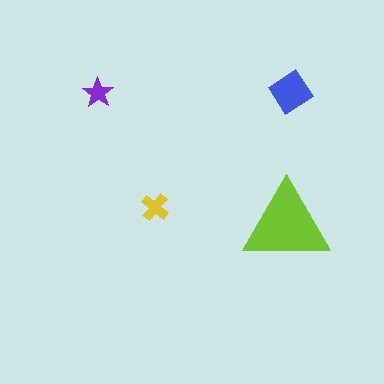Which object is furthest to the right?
The blue diamond is rightmost.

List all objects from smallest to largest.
The purple star, the yellow cross, the blue diamond, the lime triangle.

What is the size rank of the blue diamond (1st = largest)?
2nd.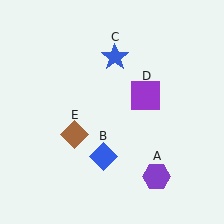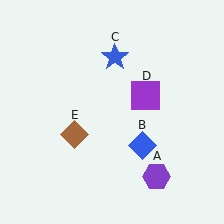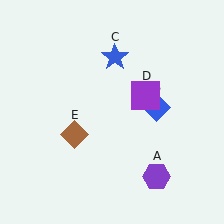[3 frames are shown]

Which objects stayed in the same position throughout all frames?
Purple hexagon (object A) and blue star (object C) and purple square (object D) and brown diamond (object E) remained stationary.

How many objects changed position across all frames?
1 object changed position: blue diamond (object B).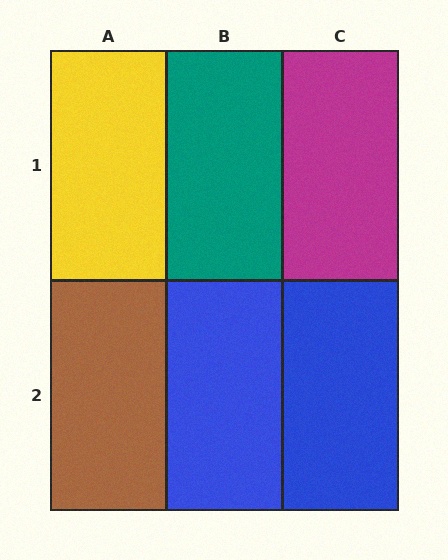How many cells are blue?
2 cells are blue.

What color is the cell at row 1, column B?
Teal.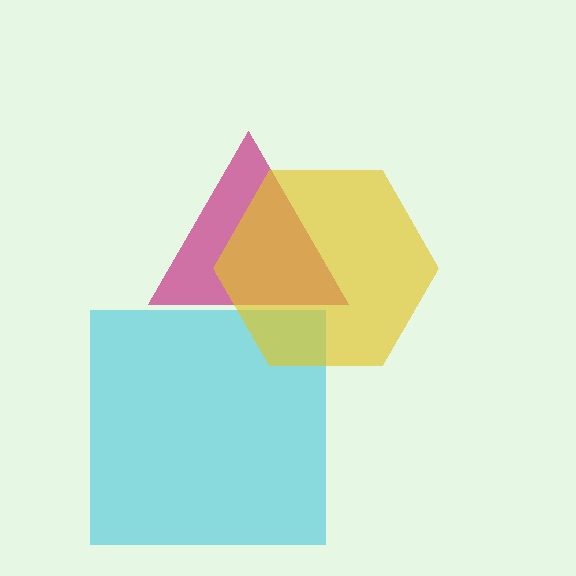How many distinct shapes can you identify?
There are 3 distinct shapes: a magenta triangle, a cyan square, a yellow hexagon.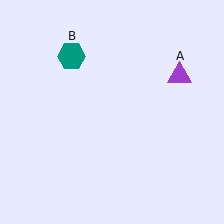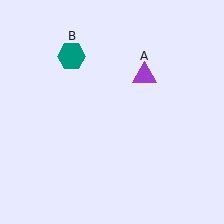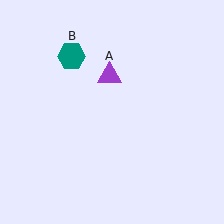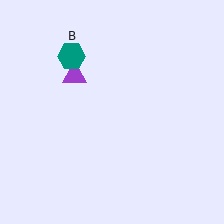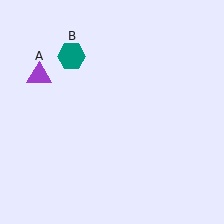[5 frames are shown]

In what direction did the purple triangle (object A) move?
The purple triangle (object A) moved left.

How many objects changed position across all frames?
1 object changed position: purple triangle (object A).